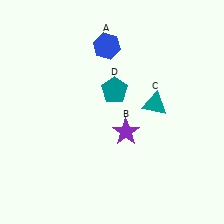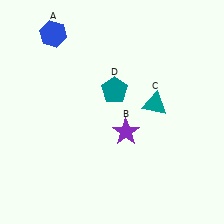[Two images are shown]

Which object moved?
The blue hexagon (A) moved left.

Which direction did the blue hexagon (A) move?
The blue hexagon (A) moved left.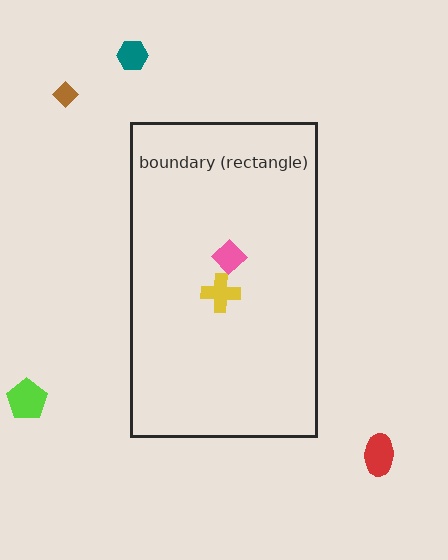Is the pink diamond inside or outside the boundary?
Inside.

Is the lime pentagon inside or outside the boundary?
Outside.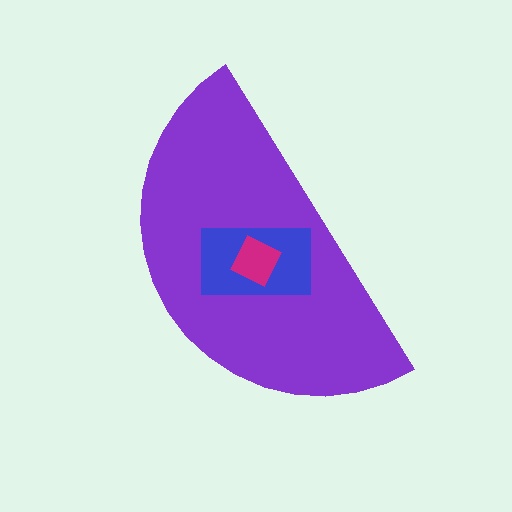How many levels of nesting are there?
3.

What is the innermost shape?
The magenta square.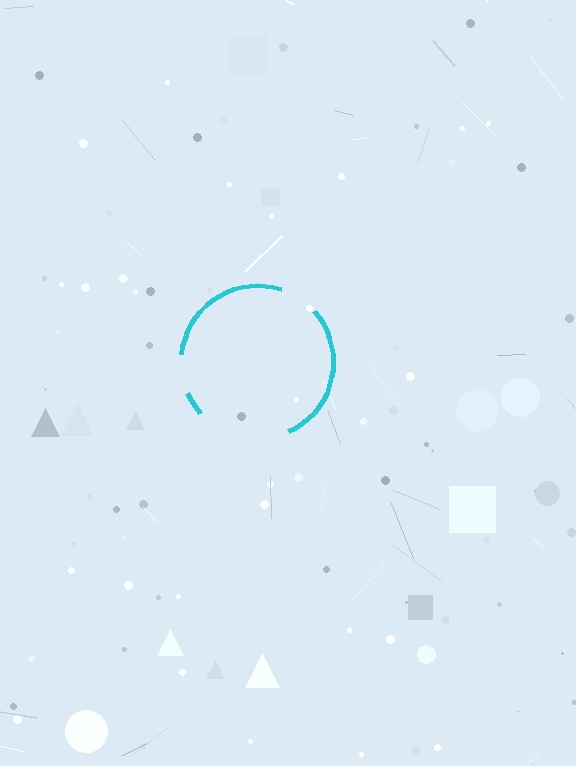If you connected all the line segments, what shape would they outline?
They would outline a circle.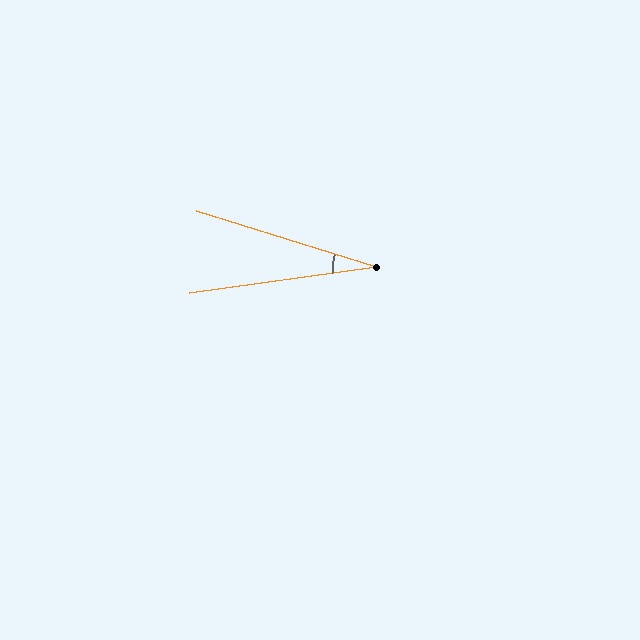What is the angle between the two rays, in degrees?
Approximately 25 degrees.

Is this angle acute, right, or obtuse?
It is acute.